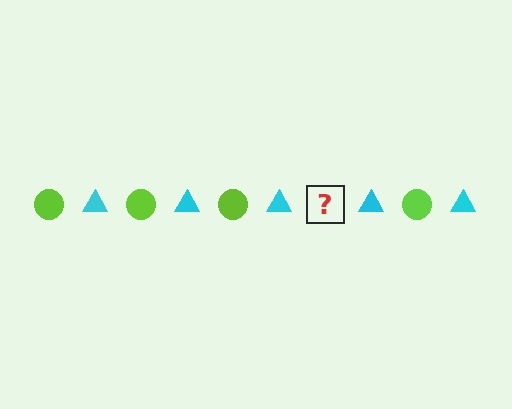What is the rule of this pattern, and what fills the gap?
The rule is that the pattern alternates between lime circle and cyan triangle. The gap should be filled with a lime circle.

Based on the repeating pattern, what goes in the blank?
The blank should be a lime circle.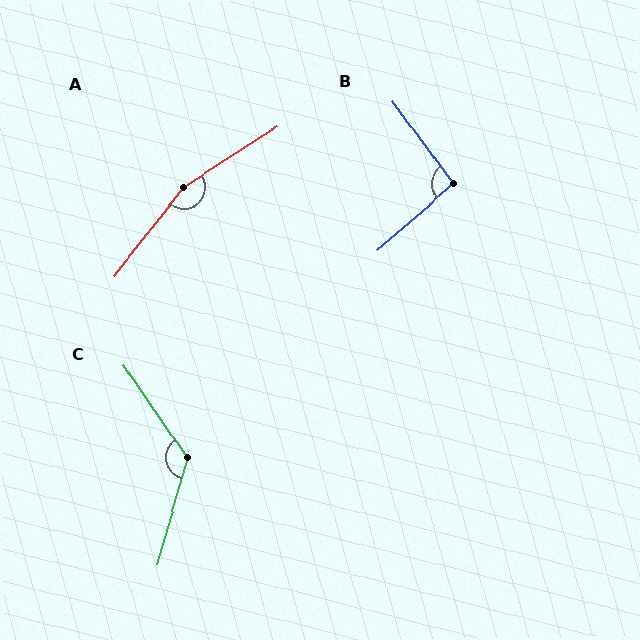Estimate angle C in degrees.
Approximately 130 degrees.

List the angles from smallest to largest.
B (95°), C (130°), A (161°).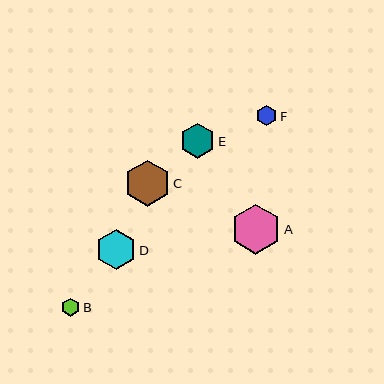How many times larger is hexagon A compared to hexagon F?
Hexagon A is approximately 2.4 times the size of hexagon F.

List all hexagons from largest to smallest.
From largest to smallest: A, C, D, E, F, B.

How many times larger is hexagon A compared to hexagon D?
Hexagon A is approximately 1.3 times the size of hexagon D.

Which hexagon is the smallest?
Hexagon B is the smallest with a size of approximately 18 pixels.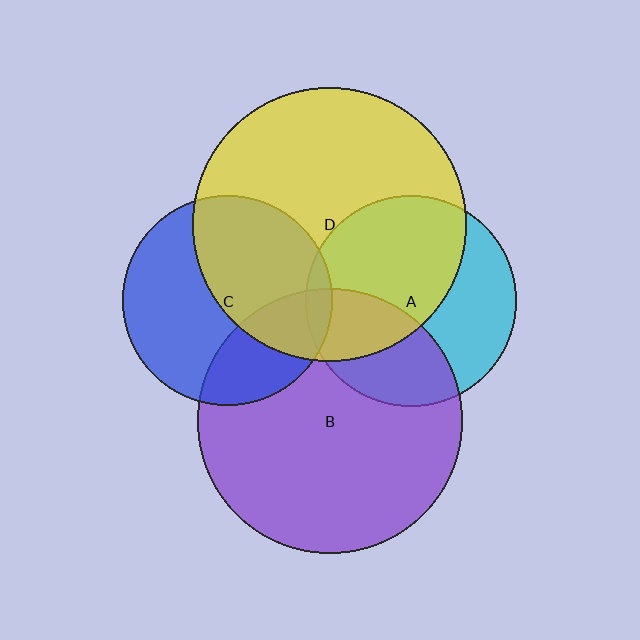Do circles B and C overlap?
Yes.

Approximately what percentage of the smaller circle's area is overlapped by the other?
Approximately 30%.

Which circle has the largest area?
Circle D (yellow).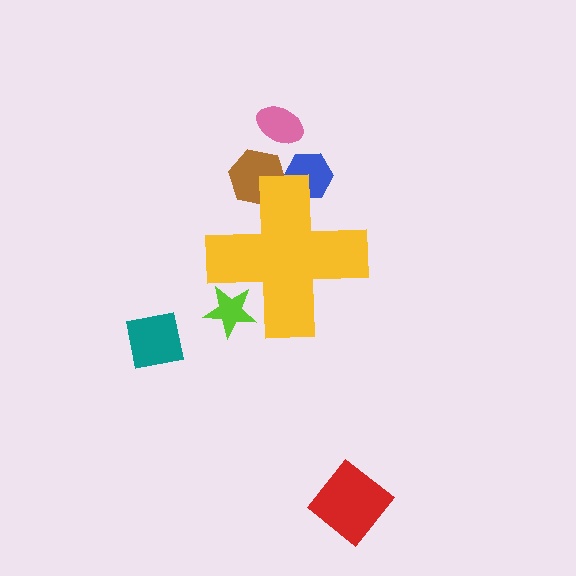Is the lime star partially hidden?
Yes, the lime star is partially hidden behind the yellow cross.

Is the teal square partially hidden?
No, the teal square is fully visible.